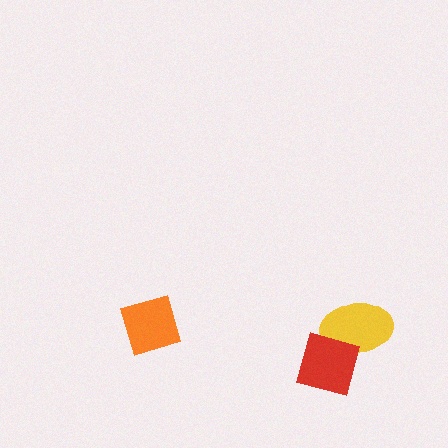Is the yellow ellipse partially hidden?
Yes, it is partially covered by another shape.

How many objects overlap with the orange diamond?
0 objects overlap with the orange diamond.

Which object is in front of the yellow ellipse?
The red square is in front of the yellow ellipse.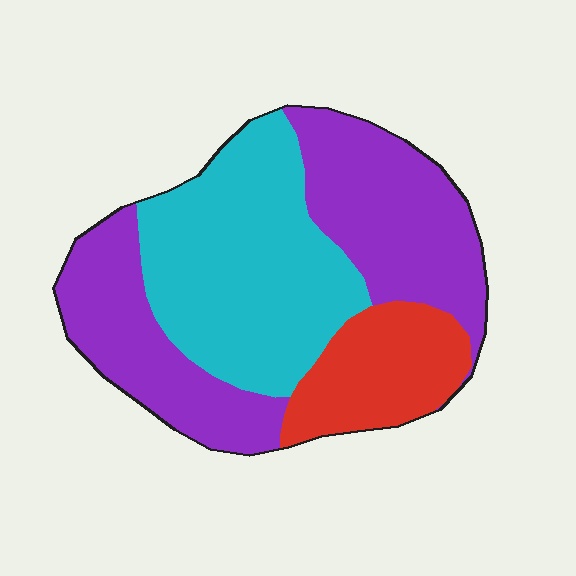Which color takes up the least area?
Red, at roughly 15%.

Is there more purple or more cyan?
Purple.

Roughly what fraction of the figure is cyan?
Cyan takes up about three eighths (3/8) of the figure.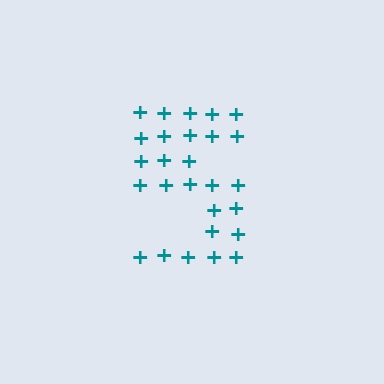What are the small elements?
The small elements are plus signs.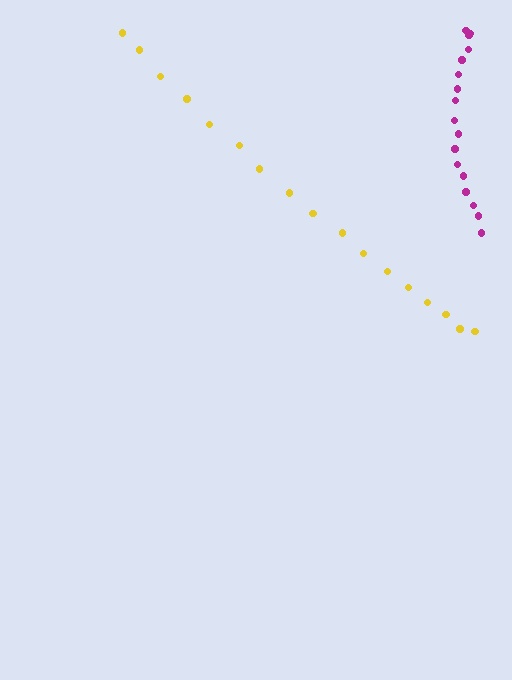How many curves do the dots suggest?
There are 2 distinct paths.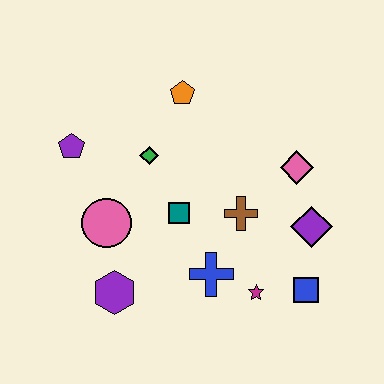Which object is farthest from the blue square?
The purple pentagon is farthest from the blue square.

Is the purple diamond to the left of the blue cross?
No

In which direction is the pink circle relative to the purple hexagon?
The pink circle is above the purple hexagon.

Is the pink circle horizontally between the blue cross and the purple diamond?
No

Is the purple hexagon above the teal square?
No